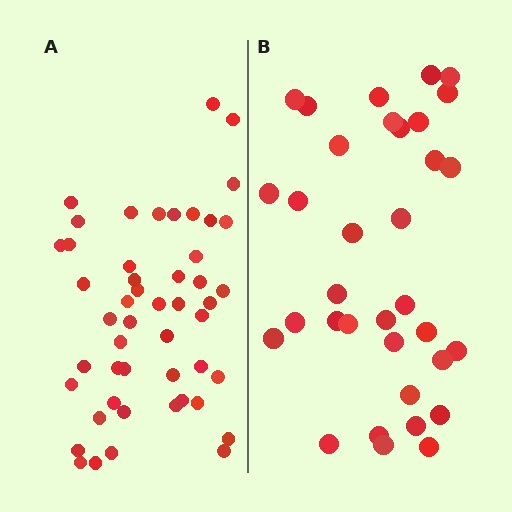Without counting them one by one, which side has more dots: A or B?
Region A (the left region) has more dots.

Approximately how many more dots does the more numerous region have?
Region A has approximately 15 more dots than region B.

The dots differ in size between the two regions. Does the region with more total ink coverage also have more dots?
No. Region B has more total ink coverage because its dots are larger, but region A actually contains more individual dots. Total area can be misleading — the number of items is what matters here.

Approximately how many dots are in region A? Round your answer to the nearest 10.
About 50 dots. (The exact count is 49, which rounds to 50.)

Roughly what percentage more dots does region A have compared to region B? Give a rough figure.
About 45% more.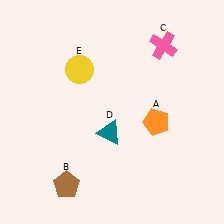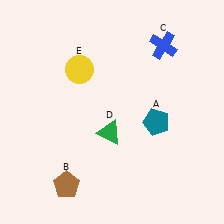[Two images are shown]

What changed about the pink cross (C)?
In Image 1, C is pink. In Image 2, it changed to blue.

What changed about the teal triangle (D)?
In Image 1, D is teal. In Image 2, it changed to green.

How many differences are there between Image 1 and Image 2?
There are 3 differences between the two images.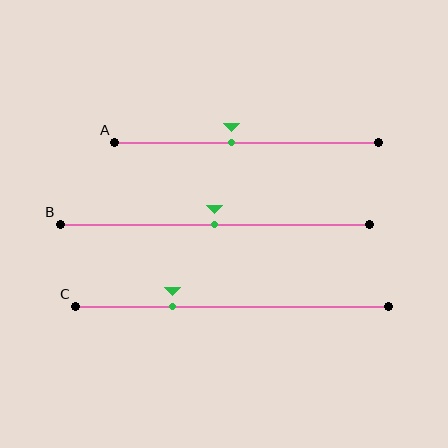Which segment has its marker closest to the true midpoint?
Segment B has its marker closest to the true midpoint.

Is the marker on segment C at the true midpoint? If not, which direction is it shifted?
No, the marker on segment C is shifted to the left by about 19% of the segment length.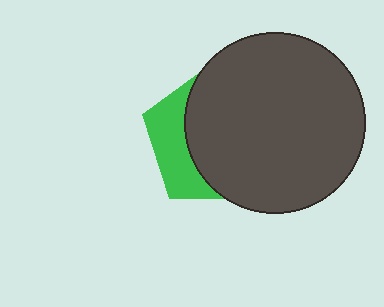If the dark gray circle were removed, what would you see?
You would see the complete green pentagon.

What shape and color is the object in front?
The object in front is a dark gray circle.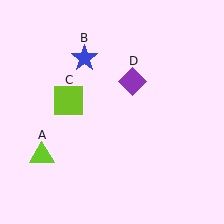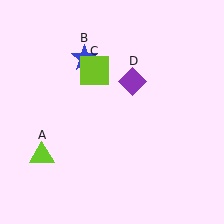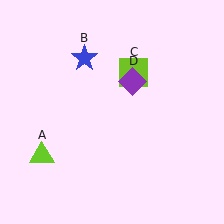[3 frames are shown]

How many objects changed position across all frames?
1 object changed position: lime square (object C).